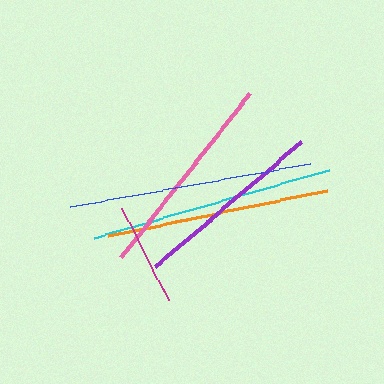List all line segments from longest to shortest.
From longest to shortest: cyan, blue, orange, pink, purple, magenta.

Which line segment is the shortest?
The magenta line is the shortest at approximately 104 pixels.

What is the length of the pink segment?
The pink segment is approximately 209 pixels long.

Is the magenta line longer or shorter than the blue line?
The blue line is longer than the magenta line.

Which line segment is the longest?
The cyan line is the longest at approximately 244 pixels.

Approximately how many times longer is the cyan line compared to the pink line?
The cyan line is approximately 1.2 times the length of the pink line.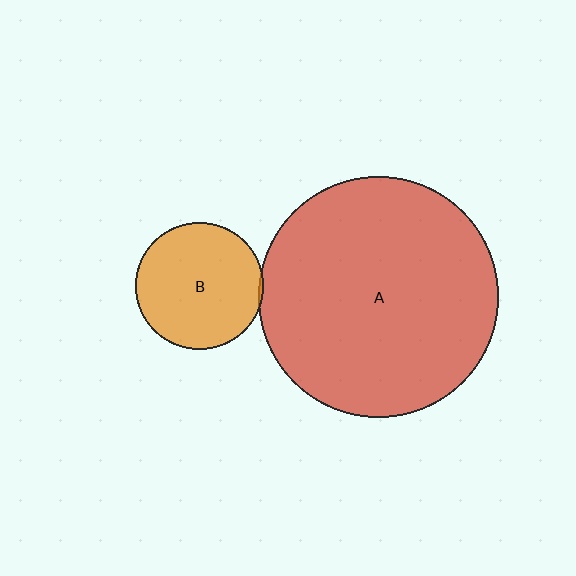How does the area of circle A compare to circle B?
Approximately 3.6 times.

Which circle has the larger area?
Circle A (red).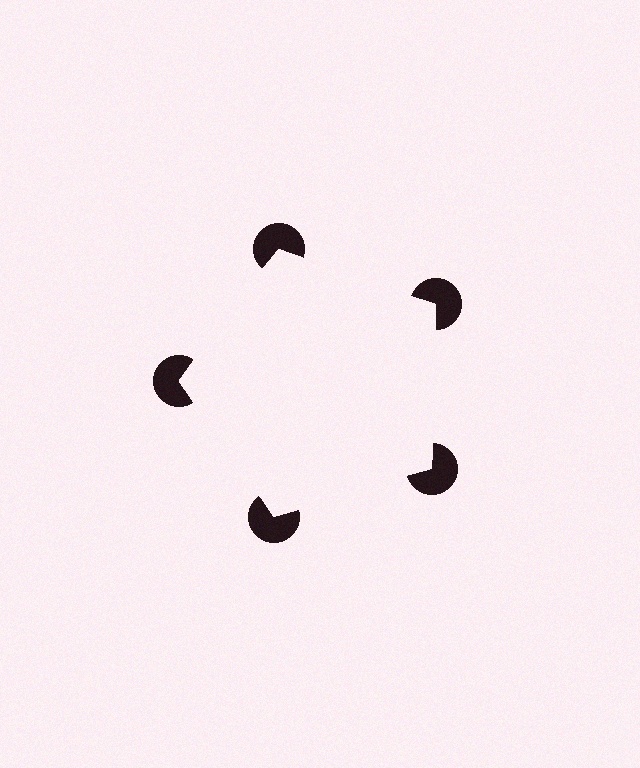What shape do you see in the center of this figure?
An illusory pentagon — its edges are inferred from the aligned wedge cuts in the pac-man discs, not physically drawn.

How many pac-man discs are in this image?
There are 5 — one at each vertex of the illusory pentagon.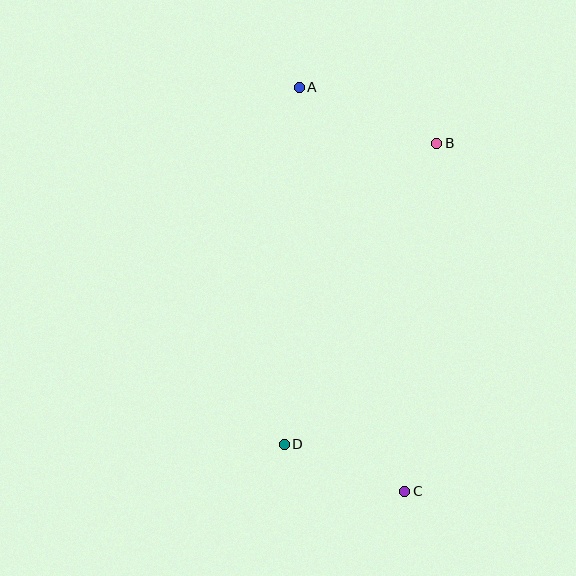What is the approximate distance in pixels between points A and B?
The distance between A and B is approximately 148 pixels.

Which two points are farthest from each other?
Points A and C are farthest from each other.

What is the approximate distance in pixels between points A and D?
The distance between A and D is approximately 357 pixels.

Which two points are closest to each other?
Points C and D are closest to each other.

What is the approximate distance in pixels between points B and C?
The distance between B and C is approximately 350 pixels.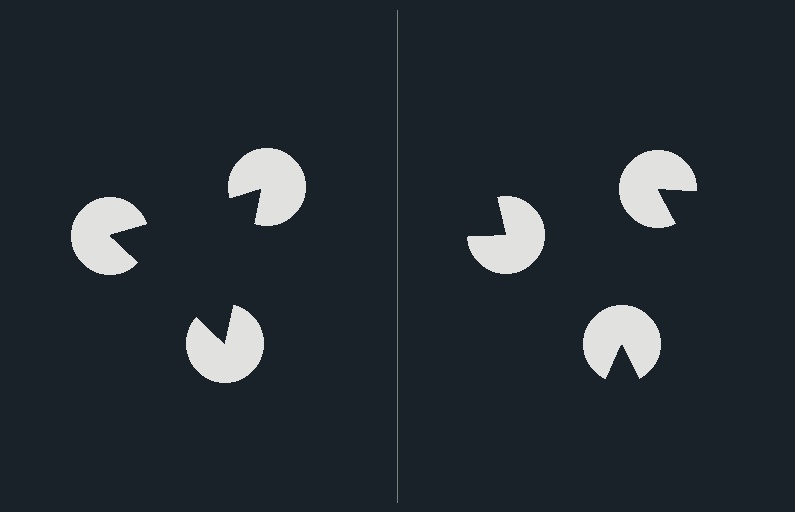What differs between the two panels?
The pac-man discs are positioned identically on both sides; only the wedge orientations differ. On the left they align to a triangle; on the right they are misaligned.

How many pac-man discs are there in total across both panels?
6 — 3 on each side.